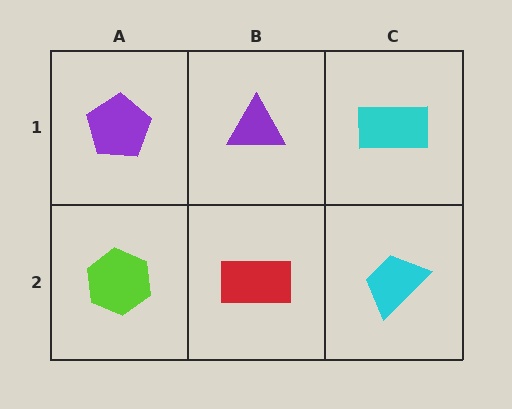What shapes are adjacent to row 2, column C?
A cyan rectangle (row 1, column C), a red rectangle (row 2, column B).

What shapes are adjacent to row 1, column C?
A cyan trapezoid (row 2, column C), a purple triangle (row 1, column B).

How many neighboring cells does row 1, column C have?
2.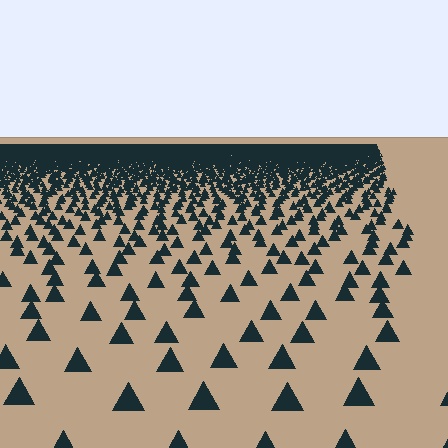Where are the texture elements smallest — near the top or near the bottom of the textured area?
Near the top.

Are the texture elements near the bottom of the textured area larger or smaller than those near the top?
Larger. Near the bottom, elements are closer to the viewer and appear at a bigger on-screen size.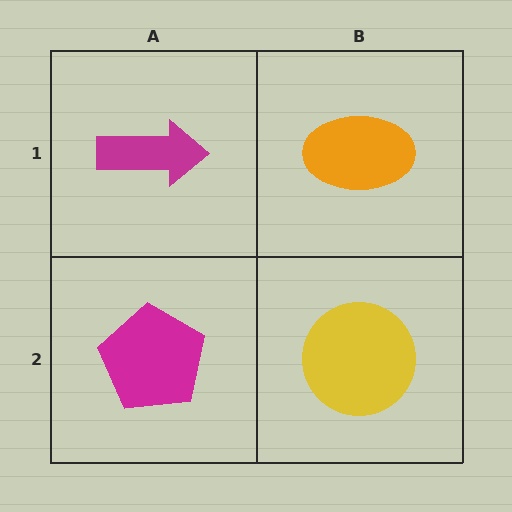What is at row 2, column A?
A magenta pentagon.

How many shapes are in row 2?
2 shapes.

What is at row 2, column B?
A yellow circle.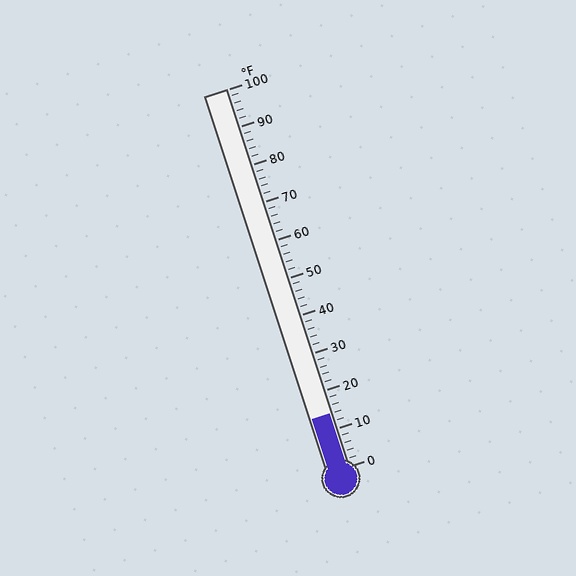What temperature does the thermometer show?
The thermometer shows approximately 14°F.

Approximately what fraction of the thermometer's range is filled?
The thermometer is filled to approximately 15% of its range.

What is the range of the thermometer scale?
The thermometer scale ranges from 0°F to 100°F.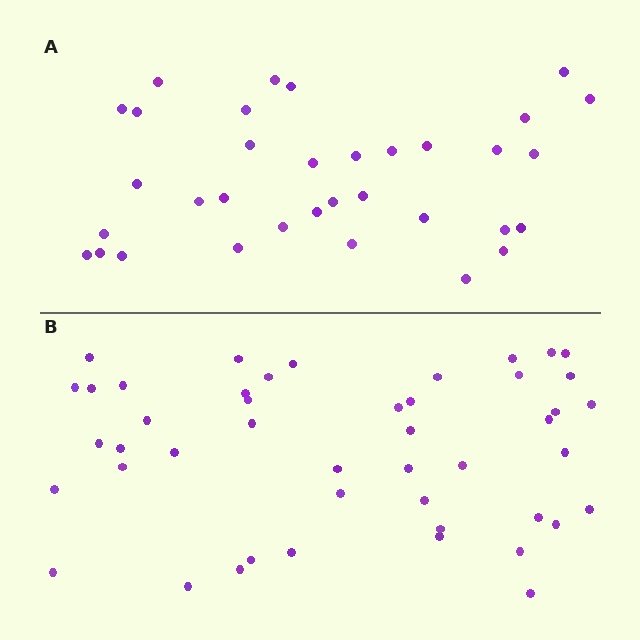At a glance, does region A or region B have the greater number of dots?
Region B (the bottom region) has more dots.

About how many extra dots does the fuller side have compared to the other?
Region B has roughly 12 or so more dots than region A.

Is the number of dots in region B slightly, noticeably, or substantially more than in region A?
Region B has noticeably more, but not dramatically so. The ratio is roughly 1.4 to 1.